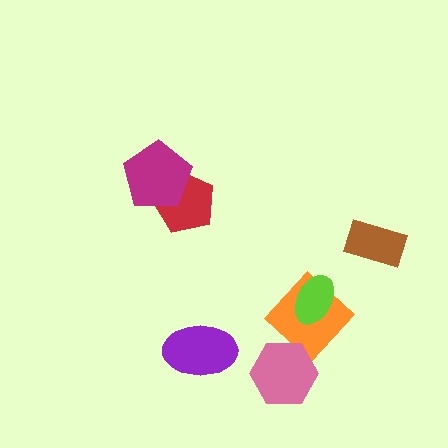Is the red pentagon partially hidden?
Yes, it is partially covered by another shape.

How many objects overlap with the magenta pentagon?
1 object overlaps with the magenta pentagon.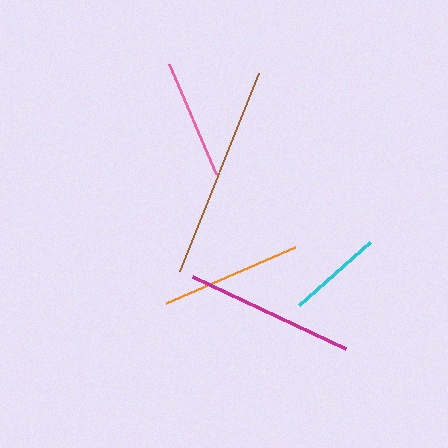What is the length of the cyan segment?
The cyan segment is approximately 95 pixels long.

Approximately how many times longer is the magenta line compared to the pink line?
The magenta line is approximately 1.4 times the length of the pink line.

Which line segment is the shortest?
The cyan line is the shortest at approximately 95 pixels.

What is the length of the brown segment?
The brown segment is approximately 214 pixels long.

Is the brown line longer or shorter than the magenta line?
The brown line is longer than the magenta line.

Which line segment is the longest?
The brown line is the longest at approximately 214 pixels.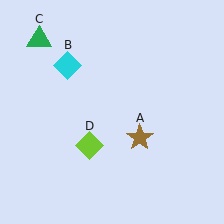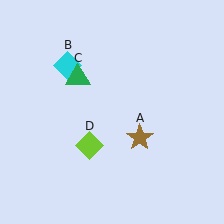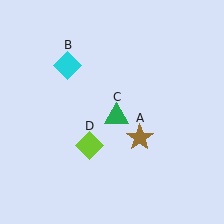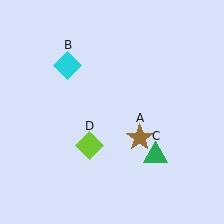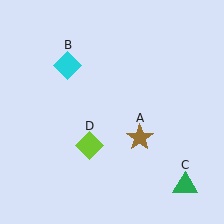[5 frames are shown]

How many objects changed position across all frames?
1 object changed position: green triangle (object C).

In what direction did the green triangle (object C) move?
The green triangle (object C) moved down and to the right.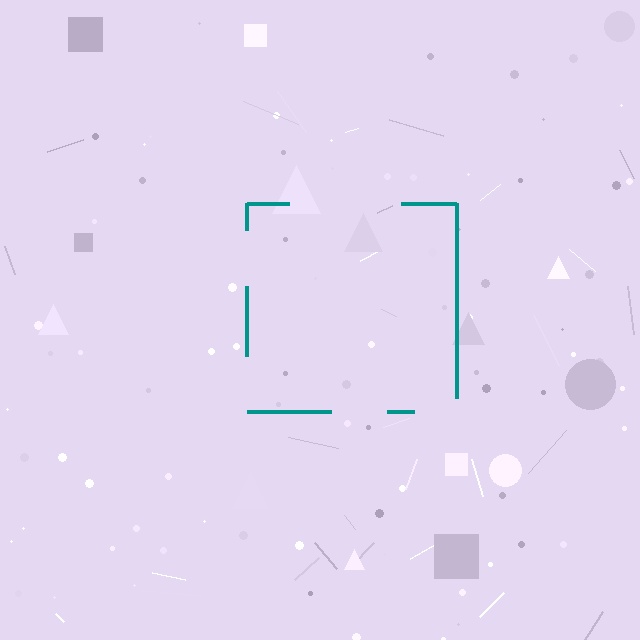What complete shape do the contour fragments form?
The contour fragments form a square.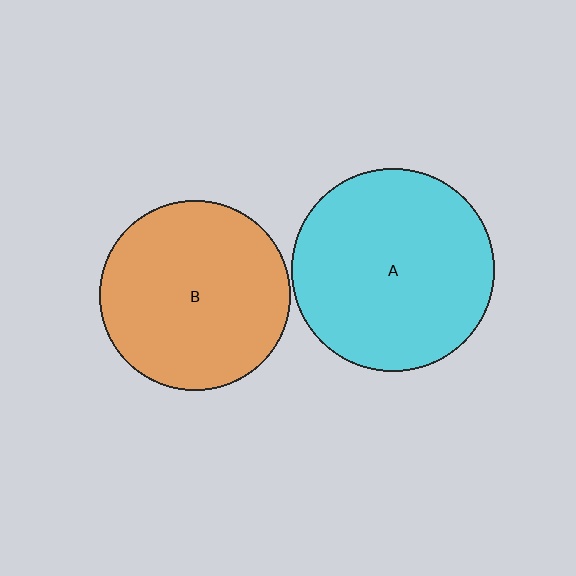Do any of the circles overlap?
No, none of the circles overlap.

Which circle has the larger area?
Circle A (cyan).